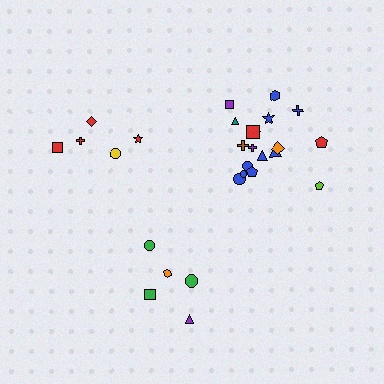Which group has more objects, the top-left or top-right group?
The top-right group.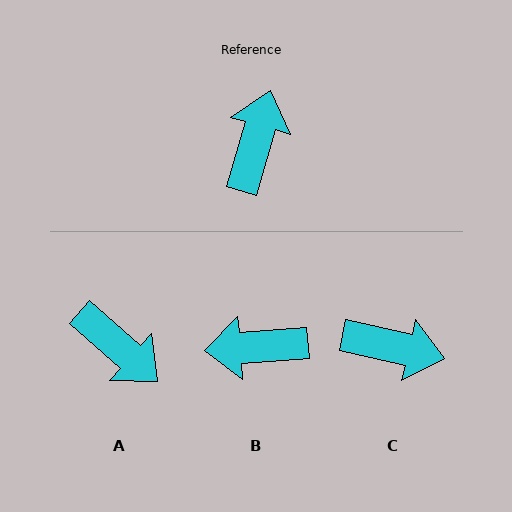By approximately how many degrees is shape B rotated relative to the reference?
Approximately 110 degrees counter-clockwise.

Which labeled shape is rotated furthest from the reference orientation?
A, about 115 degrees away.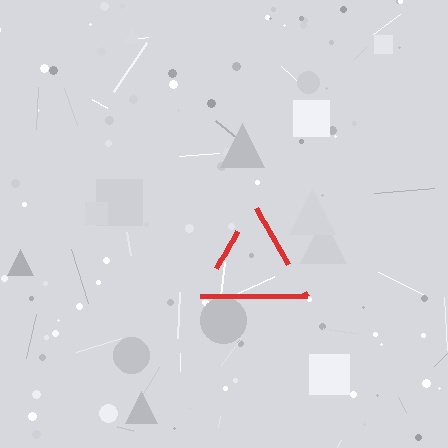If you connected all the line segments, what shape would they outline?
They would outline a triangle.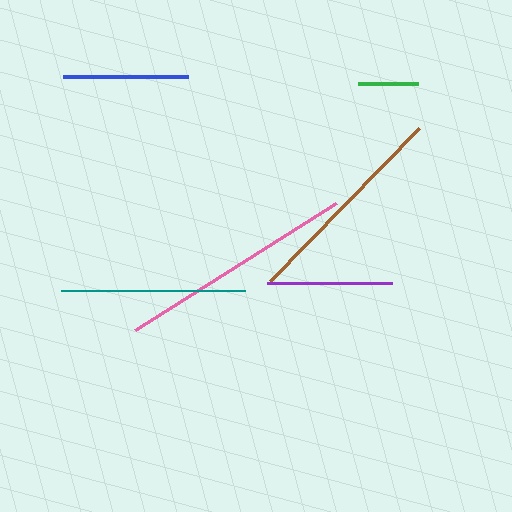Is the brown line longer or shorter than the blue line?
The brown line is longer than the blue line.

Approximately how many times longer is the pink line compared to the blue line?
The pink line is approximately 1.9 times the length of the blue line.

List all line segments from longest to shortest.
From longest to shortest: pink, brown, teal, blue, purple, green.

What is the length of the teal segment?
The teal segment is approximately 184 pixels long.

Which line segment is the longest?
The pink line is the longest at approximately 239 pixels.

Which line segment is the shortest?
The green line is the shortest at approximately 60 pixels.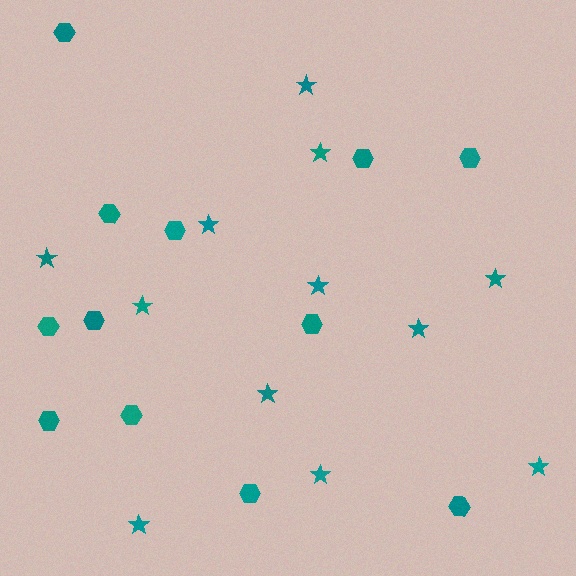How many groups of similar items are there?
There are 2 groups: one group of hexagons (12) and one group of stars (12).